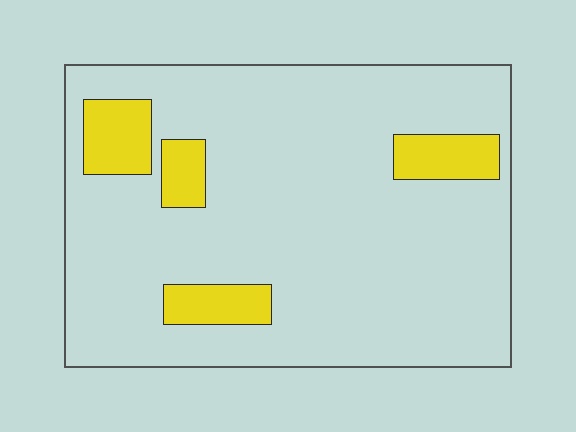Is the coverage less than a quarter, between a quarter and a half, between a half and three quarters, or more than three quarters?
Less than a quarter.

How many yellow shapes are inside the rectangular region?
4.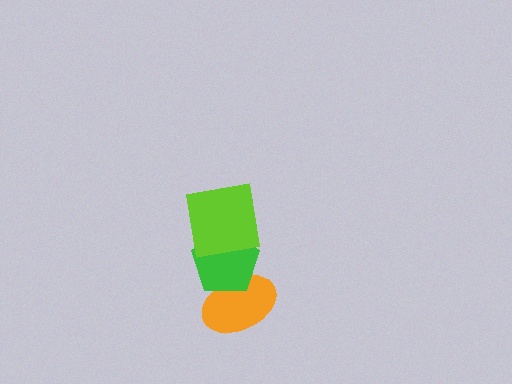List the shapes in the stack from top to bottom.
From top to bottom: the lime square, the green pentagon, the orange ellipse.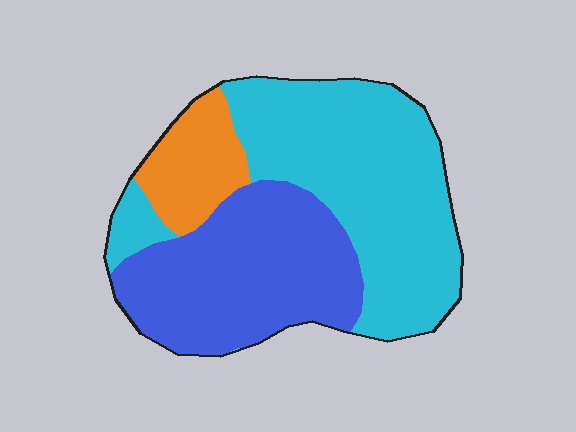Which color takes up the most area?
Cyan, at roughly 50%.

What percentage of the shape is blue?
Blue covers about 40% of the shape.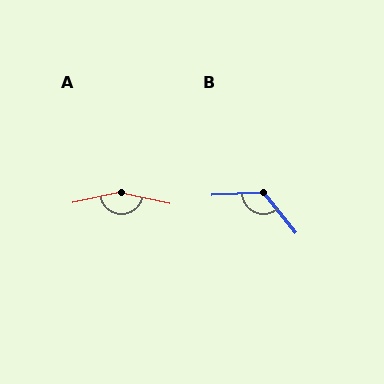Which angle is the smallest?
B, at approximately 126 degrees.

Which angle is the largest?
A, at approximately 156 degrees.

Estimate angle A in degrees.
Approximately 156 degrees.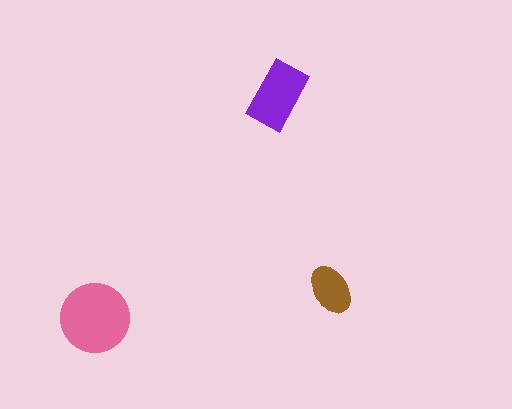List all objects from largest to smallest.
The pink circle, the purple rectangle, the brown ellipse.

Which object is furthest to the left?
The pink circle is leftmost.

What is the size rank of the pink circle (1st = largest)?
1st.